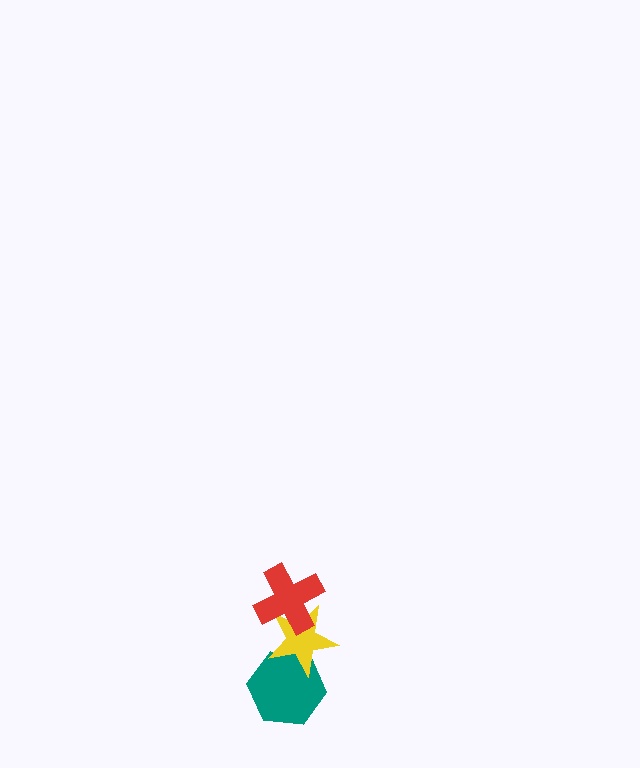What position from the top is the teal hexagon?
The teal hexagon is 3rd from the top.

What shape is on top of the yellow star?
The red cross is on top of the yellow star.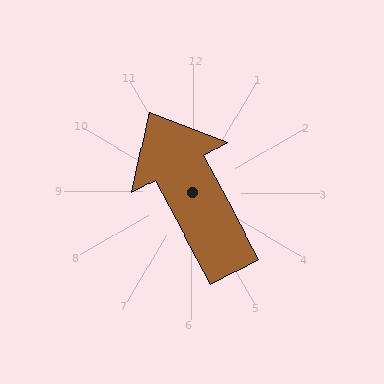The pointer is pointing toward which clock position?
Roughly 11 o'clock.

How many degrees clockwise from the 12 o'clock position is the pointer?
Approximately 332 degrees.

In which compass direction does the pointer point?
Northwest.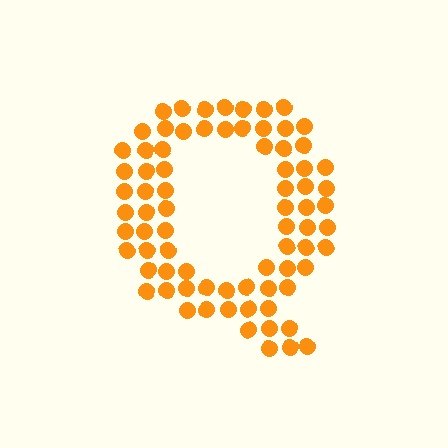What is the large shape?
The large shape is the letter Q.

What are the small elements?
The small elements are circles.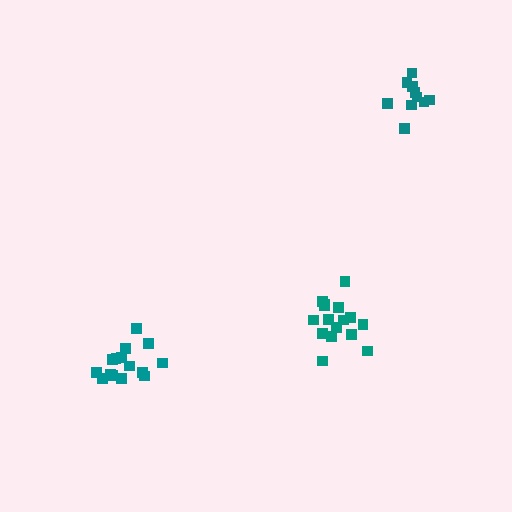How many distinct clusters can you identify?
There are 3 distinct clusters.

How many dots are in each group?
Group 1: 10 dots, Group 2: 16 dots, Group 3: 15 dots (41 total).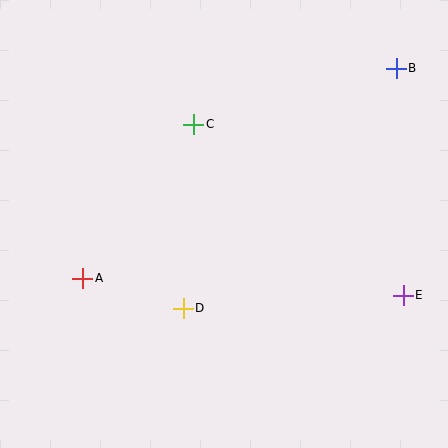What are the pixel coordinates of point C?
Point C is at (194, 124).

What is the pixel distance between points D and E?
The distance between D and E is 220 pixels.